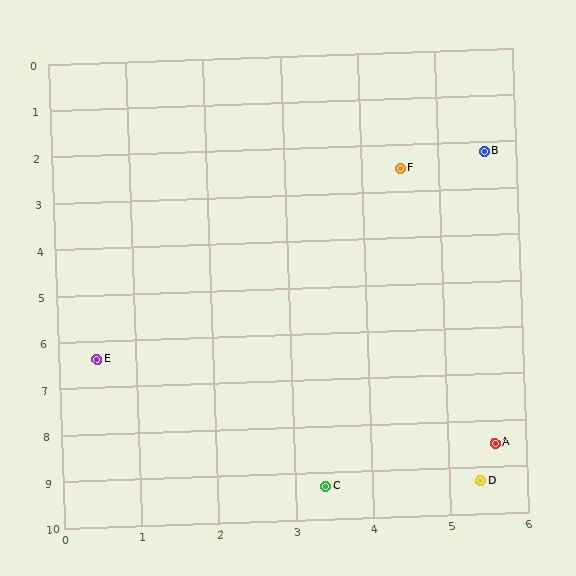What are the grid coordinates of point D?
Point D is at approximately (5.4, 9.3).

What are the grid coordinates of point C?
Point C is at approximately (3.4, 9.3).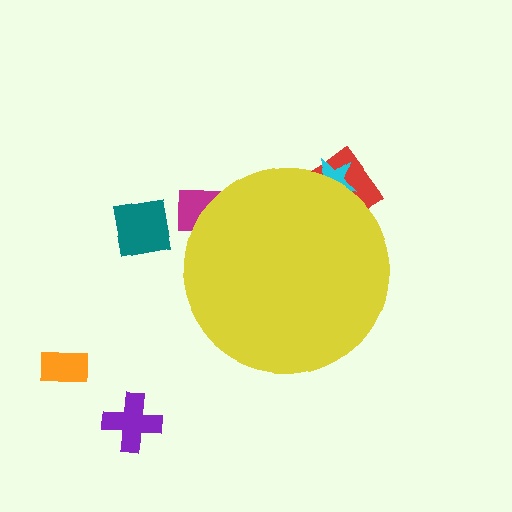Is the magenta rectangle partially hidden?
Yes, the magenta rectangle is partially hidden behind the yellow circle.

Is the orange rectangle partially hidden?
No, the orange rectangle is fully visible.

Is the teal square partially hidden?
No, the teal square is fully visible.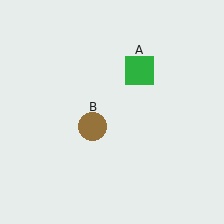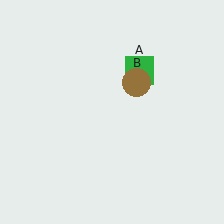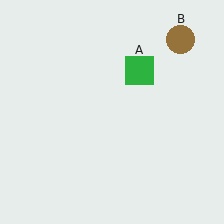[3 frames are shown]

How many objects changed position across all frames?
1 object changed position: brown circle (object B).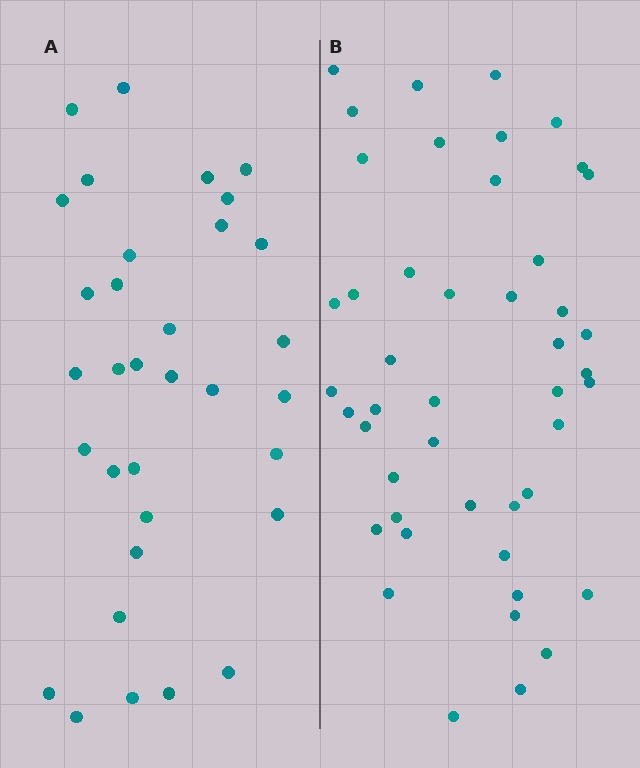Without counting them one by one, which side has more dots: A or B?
Region B (the right region) has more dots.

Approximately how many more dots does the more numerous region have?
Region B has approximately 15 more dots than region A.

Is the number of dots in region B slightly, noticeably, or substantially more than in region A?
Region B has noticeably more, but not dramatically so. The ratio is roughly 1.4 to 1.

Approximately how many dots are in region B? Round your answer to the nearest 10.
About 50 dots. (The exact count is 46, which rounds to 50.)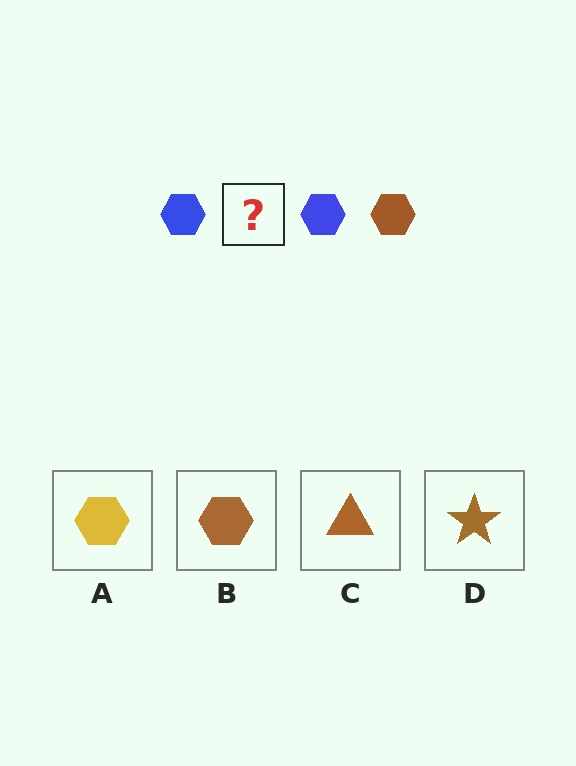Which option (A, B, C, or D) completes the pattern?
B.